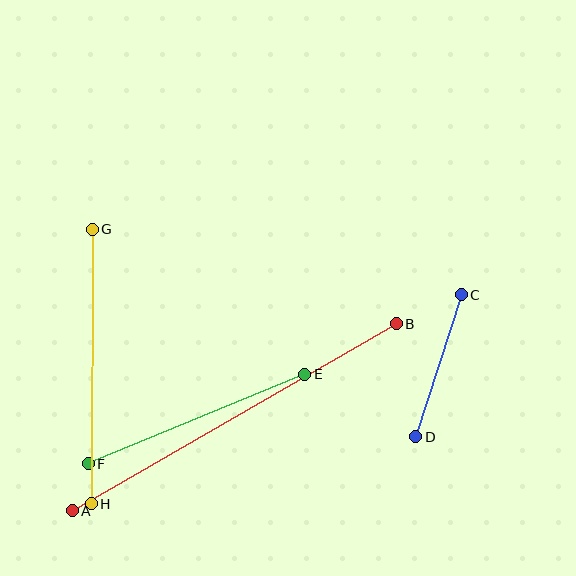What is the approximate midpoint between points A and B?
The midpoint is at approximately (234, 417) pixels.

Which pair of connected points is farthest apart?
Points A and B are farthest apart.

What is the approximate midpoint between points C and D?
The midpoint is at approximately (439, 366) pixels.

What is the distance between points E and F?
The distance is approximately 234 pixels.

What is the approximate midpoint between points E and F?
The midpoint is at approximately (197, 419) pixels.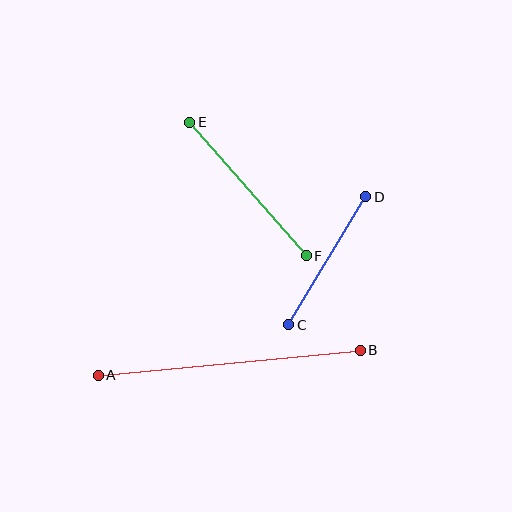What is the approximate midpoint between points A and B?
The midpoint is at approximately (229, 363) pixels.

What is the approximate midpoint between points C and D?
The midpoint is at approximately (327, 261) pixels.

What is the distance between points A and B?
The distance is approximately 263 pixels.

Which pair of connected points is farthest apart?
Points A and B are farthest apart.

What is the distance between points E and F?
The distance is approximately 177 pixels.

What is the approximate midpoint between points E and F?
The midpoint is at approximately (248, 189) pixels.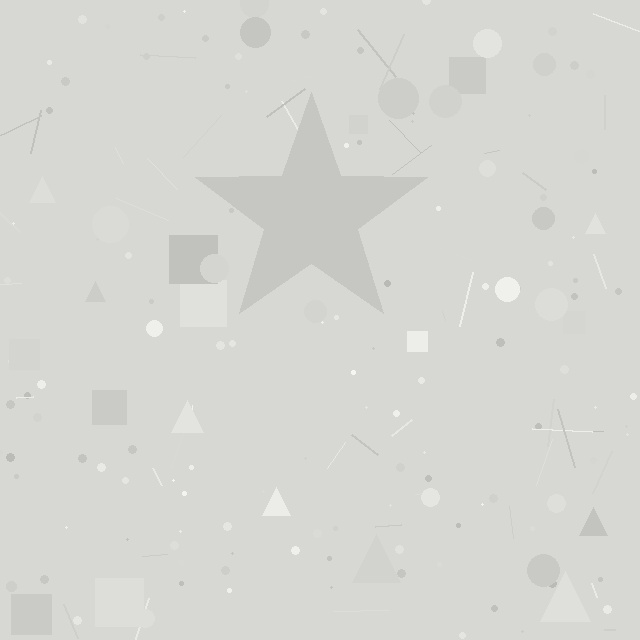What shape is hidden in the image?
A star is hidden in the image.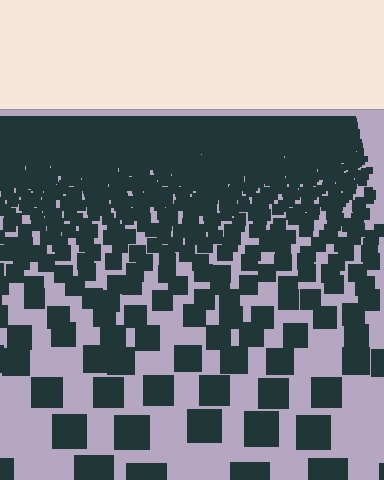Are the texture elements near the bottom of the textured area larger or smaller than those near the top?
Larger. Near the bottom, elements are closer to the viewer and appear at a bigger on-screen size.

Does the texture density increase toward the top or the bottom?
Density increases toward the top.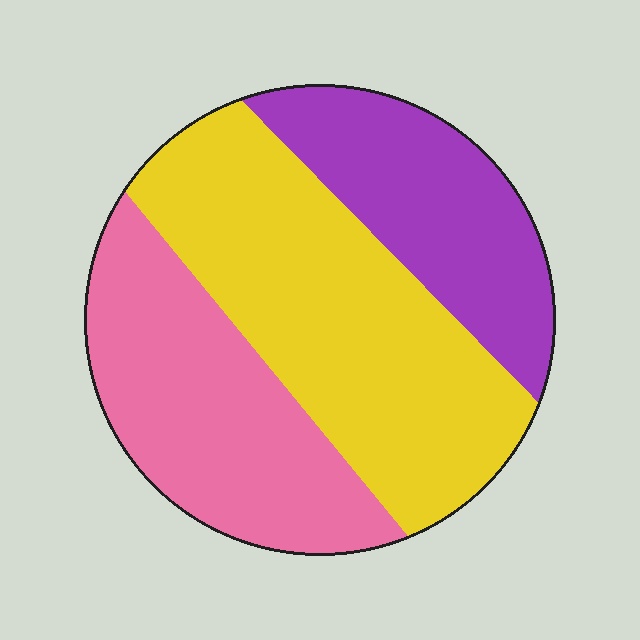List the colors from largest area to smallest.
From largest to smallest: yellow, pink, purple.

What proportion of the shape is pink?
Pink takes up between a sixth and a third of the shape.